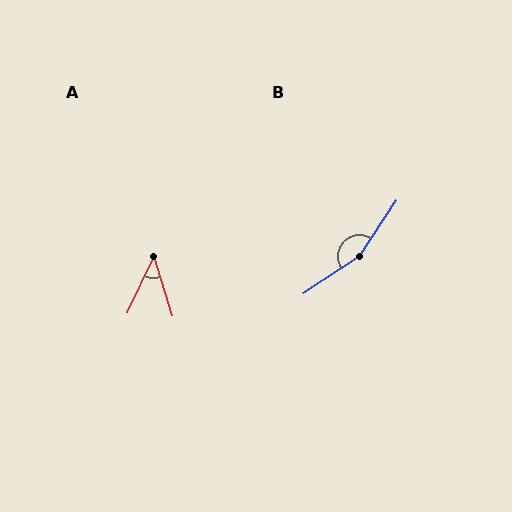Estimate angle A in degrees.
Approximately 43 degrees.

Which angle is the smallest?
A, at approximately 43 degrees.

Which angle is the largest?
B, at approximately 157 degrees.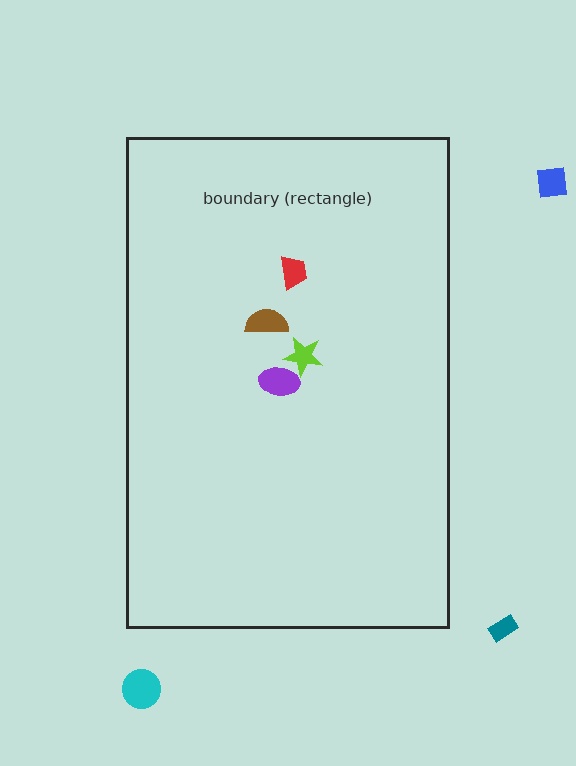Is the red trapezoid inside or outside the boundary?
Inside.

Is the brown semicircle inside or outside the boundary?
Inside.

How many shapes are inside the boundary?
4 inside, 3 outside.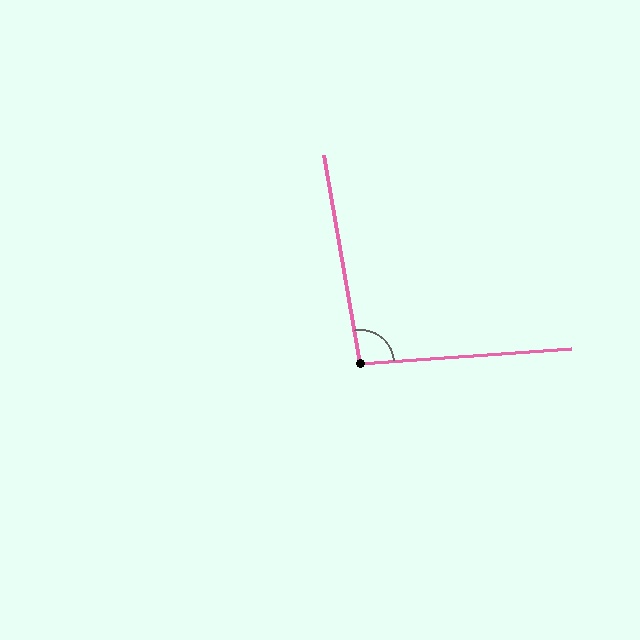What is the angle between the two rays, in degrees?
Approximately 96 degrees.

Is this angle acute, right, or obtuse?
It is obtuse.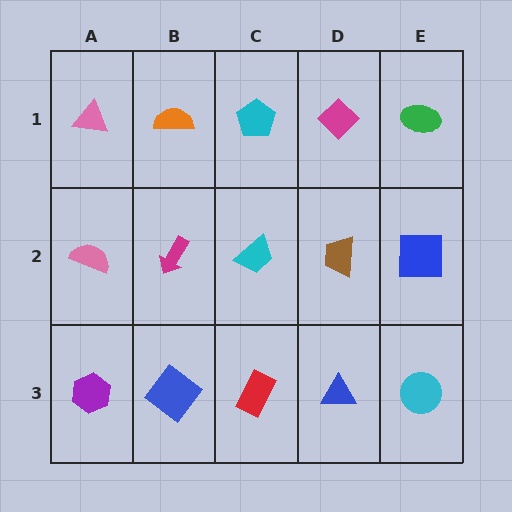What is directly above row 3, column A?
A pink semicircle.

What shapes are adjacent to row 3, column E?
A blue square (row 2, column E), a blue triangle (row 3, column D).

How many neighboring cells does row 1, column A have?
2.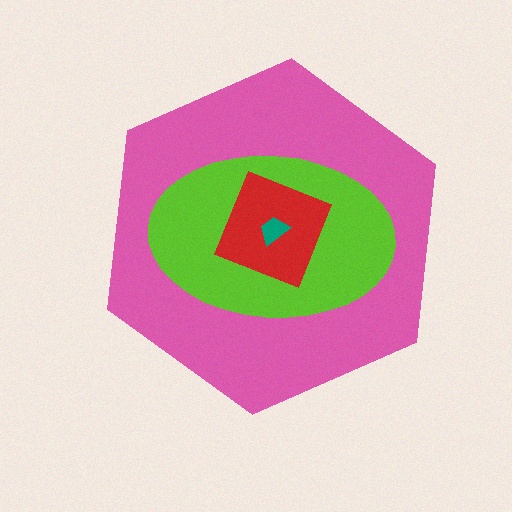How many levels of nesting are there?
4.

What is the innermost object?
The teal trapezoid.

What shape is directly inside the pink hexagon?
The lime ellipse.